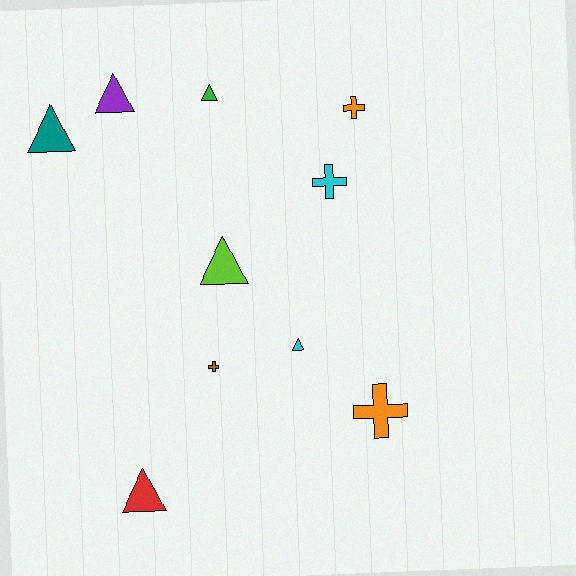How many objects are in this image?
There are 10 objects.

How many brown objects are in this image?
There is 1 brown object.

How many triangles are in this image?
There are 6 triangles.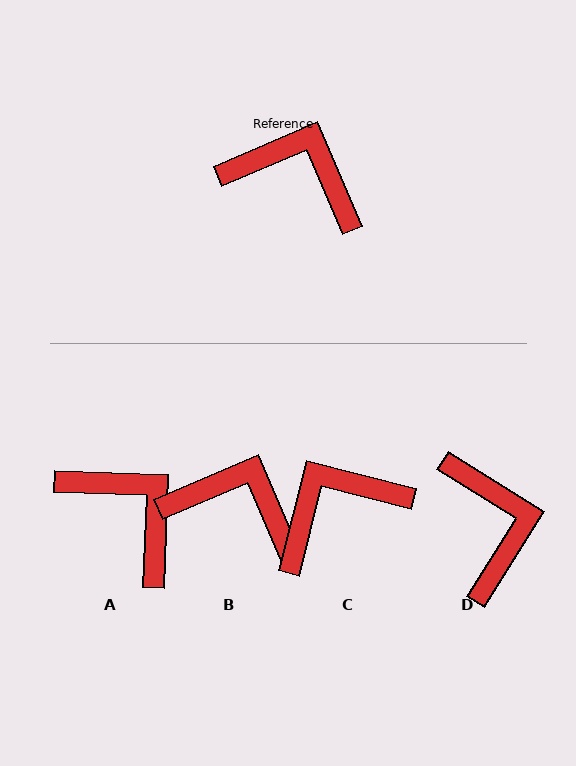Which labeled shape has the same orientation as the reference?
B.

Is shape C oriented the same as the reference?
No, it is off by about 53 degrees.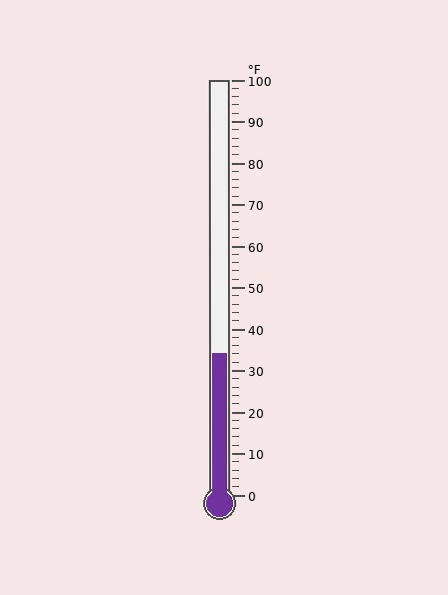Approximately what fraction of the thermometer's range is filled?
The thermometer is filled to approximately 35% of its range.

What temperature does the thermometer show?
The thermometer shows approximately 34°F.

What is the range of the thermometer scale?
The thermometer scale ranges from 0°F to 100°F.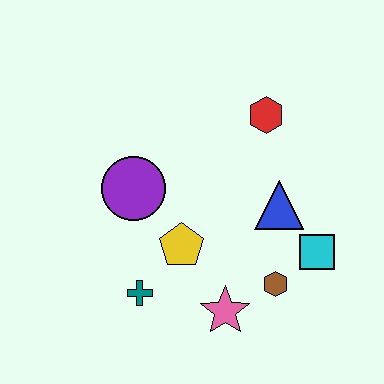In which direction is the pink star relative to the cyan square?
The pink star is to the left of the cyan square.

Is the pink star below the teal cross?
Yes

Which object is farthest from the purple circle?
The cyan square is farthest from the purple circle.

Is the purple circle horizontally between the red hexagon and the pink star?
No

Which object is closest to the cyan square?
The brown hexagon is closest to the cyan square.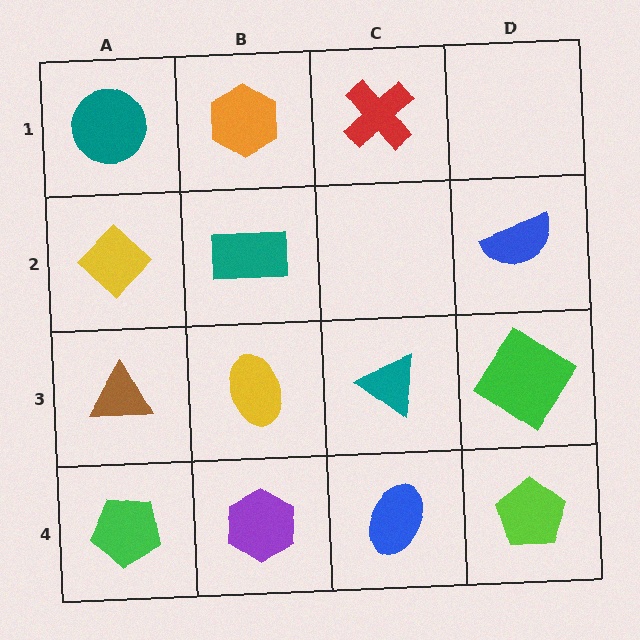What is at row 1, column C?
A red cross.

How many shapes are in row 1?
3 shapes.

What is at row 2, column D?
A blue semicircle.